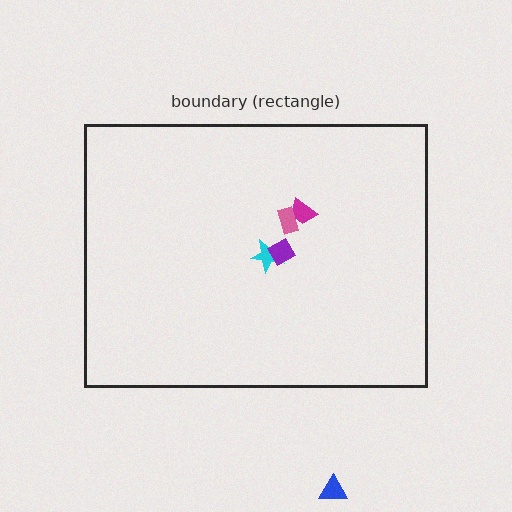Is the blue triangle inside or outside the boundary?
Outside.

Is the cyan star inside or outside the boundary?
Inside.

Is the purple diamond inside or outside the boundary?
Inside.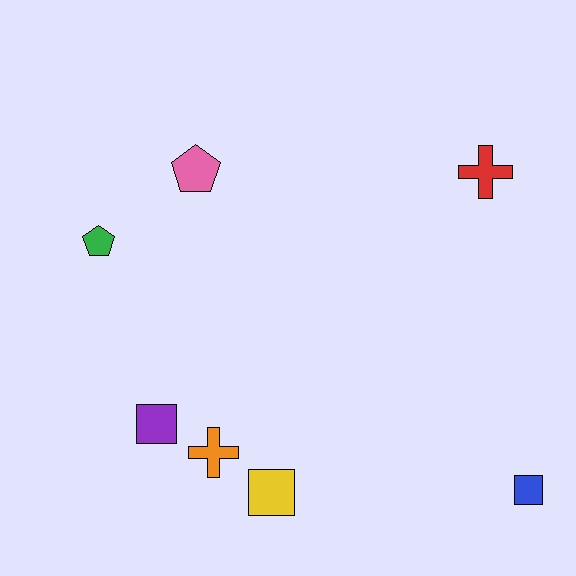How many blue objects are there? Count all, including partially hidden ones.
There is 1 blue object.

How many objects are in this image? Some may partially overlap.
There are 7 objects.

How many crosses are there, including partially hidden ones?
There are 2 crosses.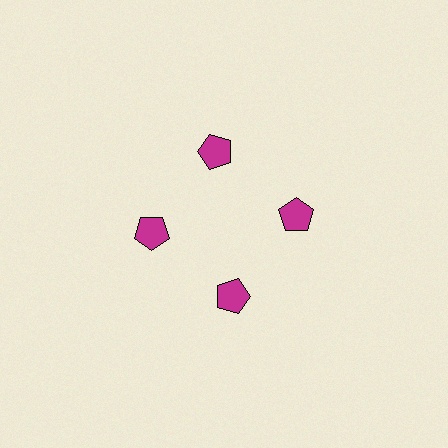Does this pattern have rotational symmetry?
Yes, this pattern has 4-fold rotational symmetry. It looks the same after rotating 90 degrees around the center.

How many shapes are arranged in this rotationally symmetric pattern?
There are 4 shapes, arranged in 4 groups of 1.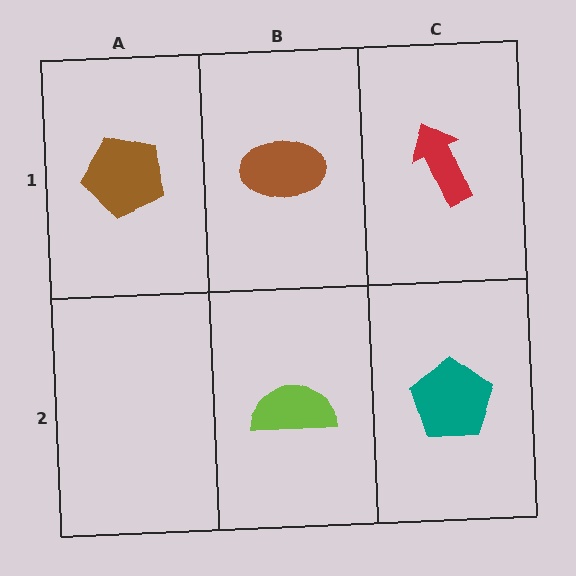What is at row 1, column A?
A brown pentagon.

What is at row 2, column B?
A lime semicircle.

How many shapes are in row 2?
2 shapes.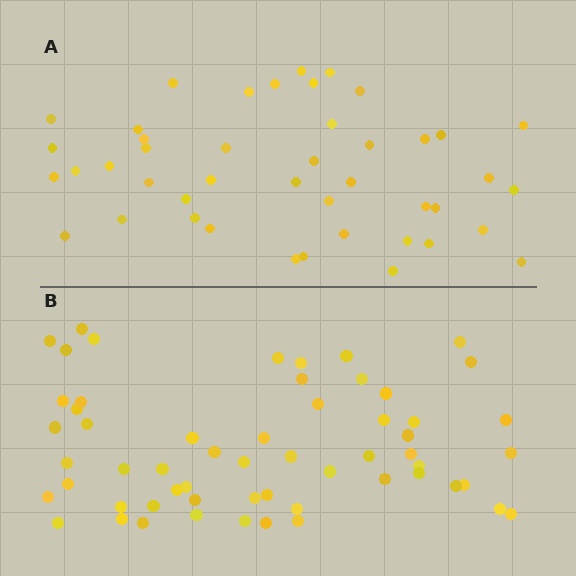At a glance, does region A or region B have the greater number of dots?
Region B (the bottom region) has more dots.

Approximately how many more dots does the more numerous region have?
Region B has approximately 15 more dots than region A.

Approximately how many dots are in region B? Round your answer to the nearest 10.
About 60 dots. (The exact count is 58, which rounds to 60.)